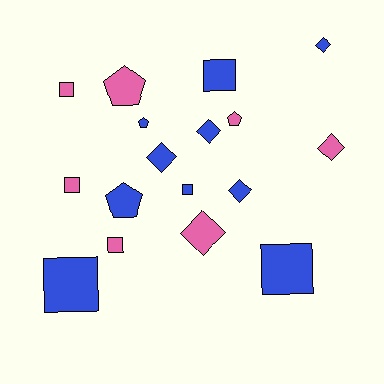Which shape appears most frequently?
Square, with 7 objects.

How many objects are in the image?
There are 17 objects.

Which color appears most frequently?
Blue, with 10 objects.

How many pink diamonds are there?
There are 2 pink diamonds.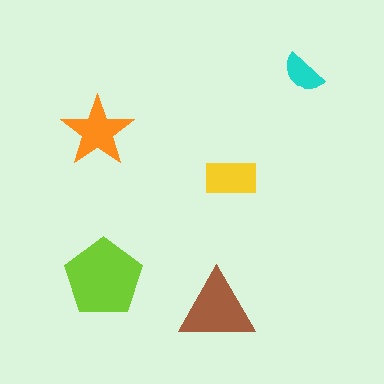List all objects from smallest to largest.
The cyan semicircle, the yellow rectangle, the orange star, the brown triangle, the lime pentagon.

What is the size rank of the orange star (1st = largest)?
3rd.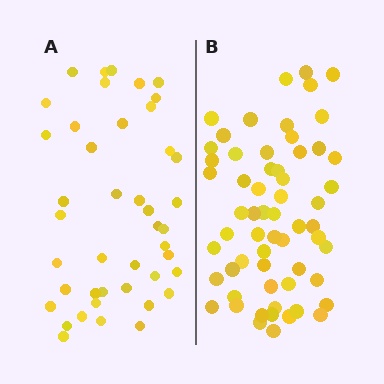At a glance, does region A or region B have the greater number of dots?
Region B (the right region) has more dots.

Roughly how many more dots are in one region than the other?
Region B has approximately 15 more dots than region A.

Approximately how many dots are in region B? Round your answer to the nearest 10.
About 60 dots.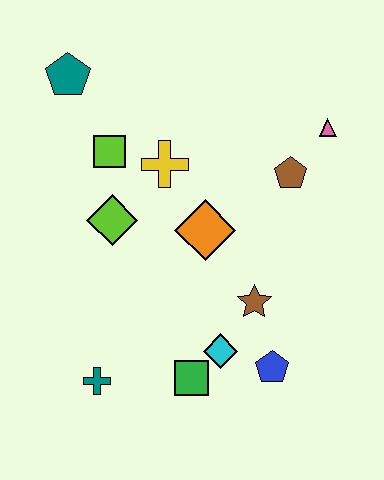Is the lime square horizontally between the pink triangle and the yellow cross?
No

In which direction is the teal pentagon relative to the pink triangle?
The teal pentagon is to the left of the pink triangle.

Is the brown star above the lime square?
No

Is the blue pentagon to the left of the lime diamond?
No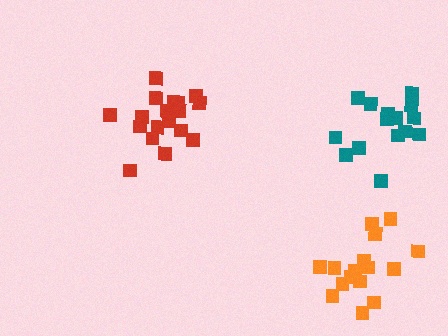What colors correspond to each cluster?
The clusters are colored: red, teal, orange.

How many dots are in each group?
Group 1: 18 dots, Group 2: 15 dots, Group 3: 16 dots (49 total).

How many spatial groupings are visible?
There are 3 spatial groupings.